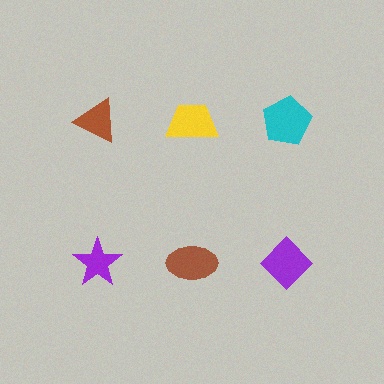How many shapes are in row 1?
3 shapes.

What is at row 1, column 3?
A cyan pentagon.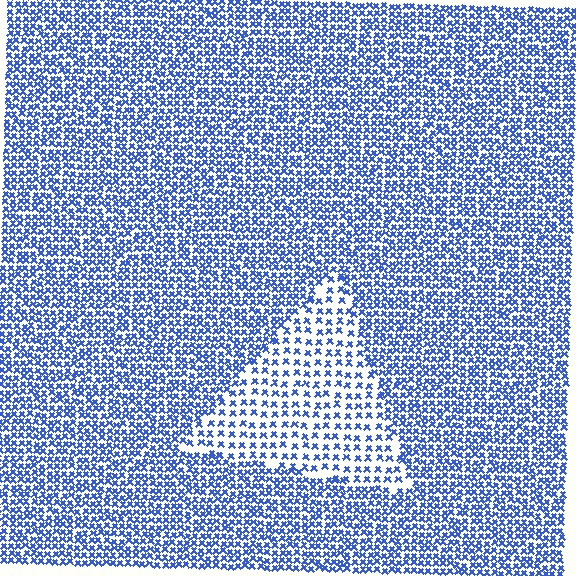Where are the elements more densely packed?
The elements are more densely packed outside the triangle boundary.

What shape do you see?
I see a triangle.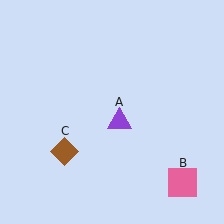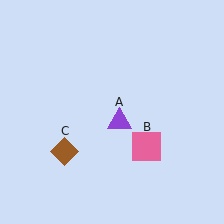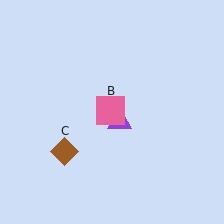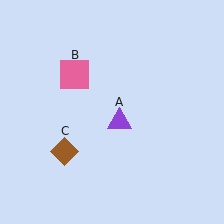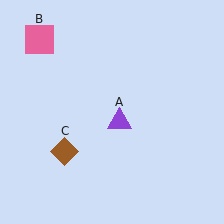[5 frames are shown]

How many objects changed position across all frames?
1 object changed position: pink square (object B).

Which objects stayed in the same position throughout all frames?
Purple triangle (object A) and brown diamond (object C) remained stationary.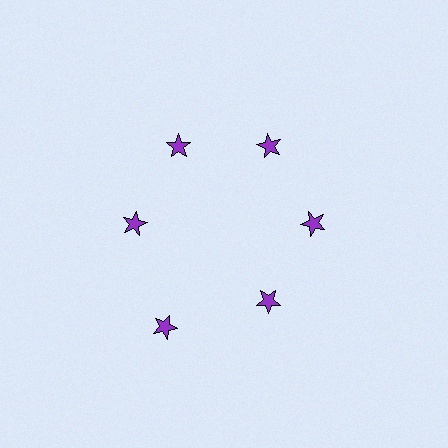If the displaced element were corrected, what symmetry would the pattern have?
It would have 6-fold rotational symmetry — the pattern would map onto itself every 60 degrees.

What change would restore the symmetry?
The symmetry would be restored by moving it inward, back onto the ring so that all 6 stars sit at equal angles and equal distance from the center.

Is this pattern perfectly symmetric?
No. The 6 purple stars are arranged in a ring, but one element near the 7 o'clock position is pushed outward from the center, breaking the 6-fold rotational symmetry.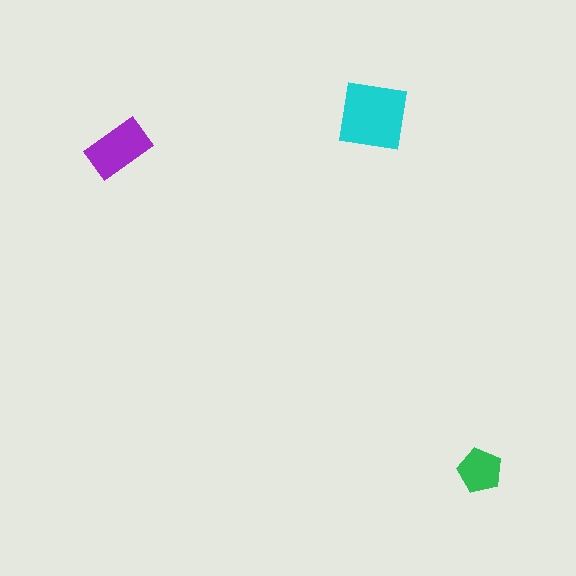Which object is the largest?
The cyan square.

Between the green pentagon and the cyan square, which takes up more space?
The cyan square.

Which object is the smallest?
The green pentagon.